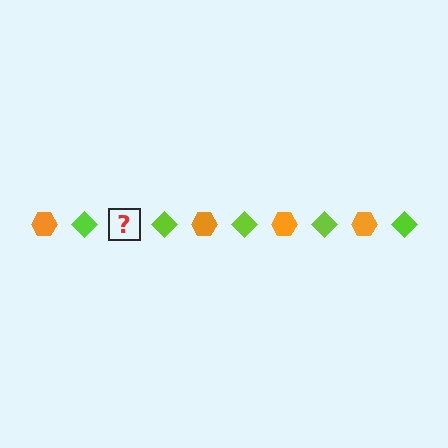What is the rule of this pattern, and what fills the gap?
The rule is that the pattern alternates between orange hexagon and lime diamond. The gap should be filled with an orange hexagon.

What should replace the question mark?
The question mark should be replaced with an orange hexagon.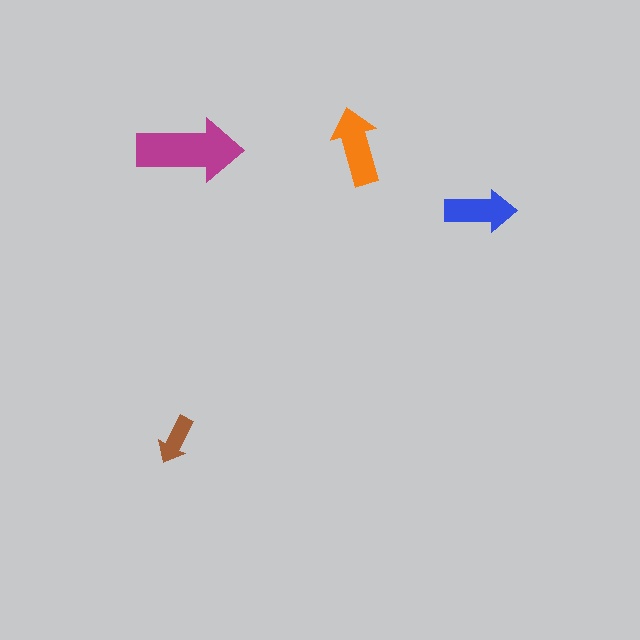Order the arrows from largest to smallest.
the magenta one, the orange one, the blue one, the brown one.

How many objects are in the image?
There are 4 objects in the image.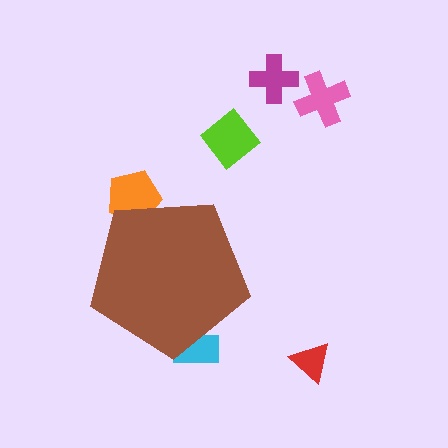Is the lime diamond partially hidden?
No, the lime diamond is fully visible.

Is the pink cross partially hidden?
No, the pink cross is fully visible.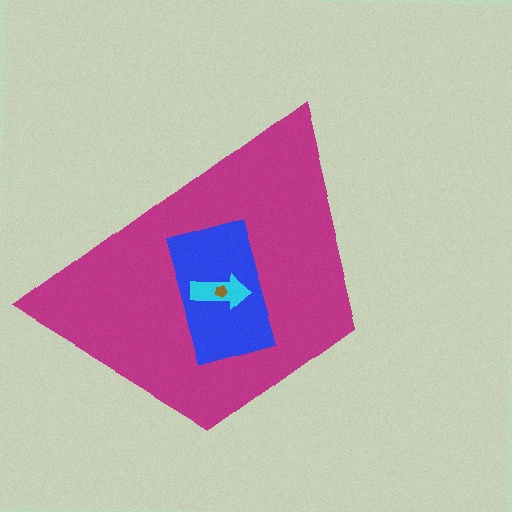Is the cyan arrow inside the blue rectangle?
Yes.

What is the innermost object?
The brown pentagon.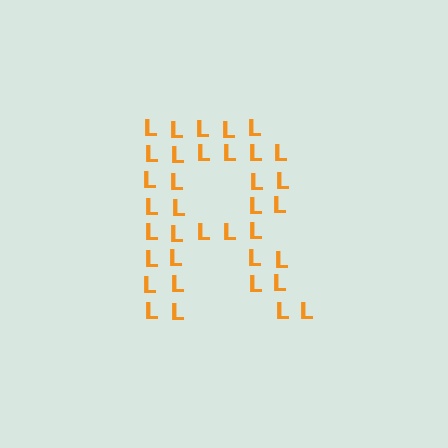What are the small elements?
The small elements are letter L's.